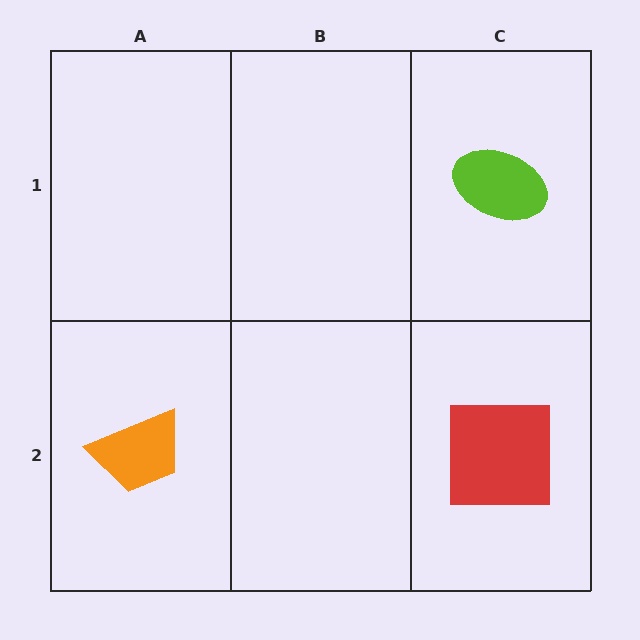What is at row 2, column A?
An orange trapezoid.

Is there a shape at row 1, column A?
No, that cell is empty.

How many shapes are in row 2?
2 shapes.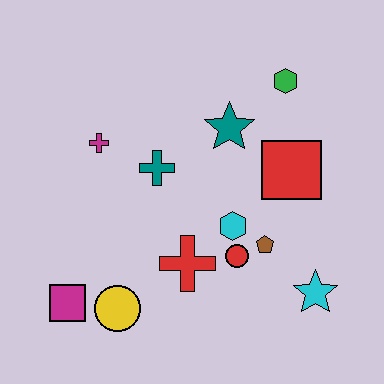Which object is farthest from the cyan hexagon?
The magenta square is farthest from the cyan hexagon.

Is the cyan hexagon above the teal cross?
No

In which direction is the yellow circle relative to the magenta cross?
The yellow circle is below the magenta cross.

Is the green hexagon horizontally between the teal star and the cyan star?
Yes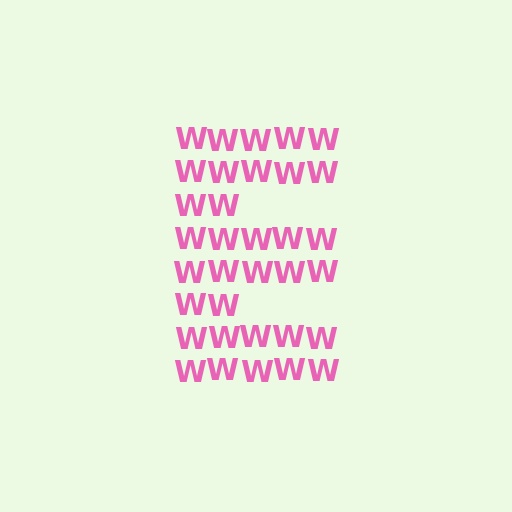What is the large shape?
The large shape is the letter E.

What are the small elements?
The small elements are letter W's.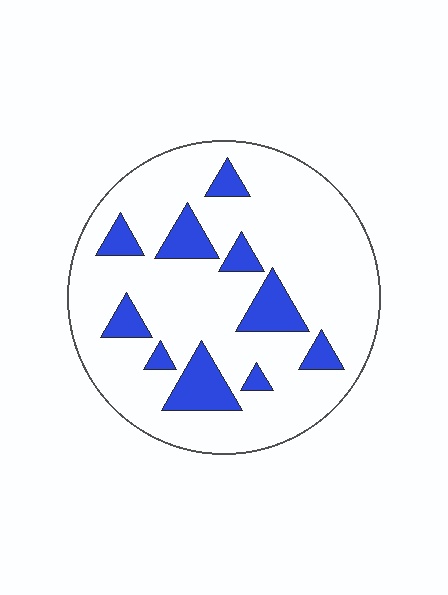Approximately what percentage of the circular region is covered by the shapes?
Approximately 20%.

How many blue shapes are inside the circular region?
10.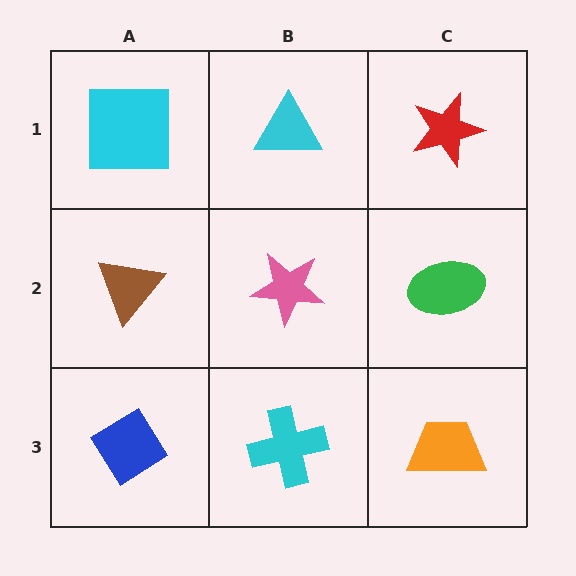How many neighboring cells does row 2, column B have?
4.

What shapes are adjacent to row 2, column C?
A red star (row 1, column C), an orange trapezoid (row 3, column C), a pink star (row 2, column B).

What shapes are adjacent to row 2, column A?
A cyan square (row 1, column A), a blue diamond (row 3, column A), a pink star (row 2, column B).